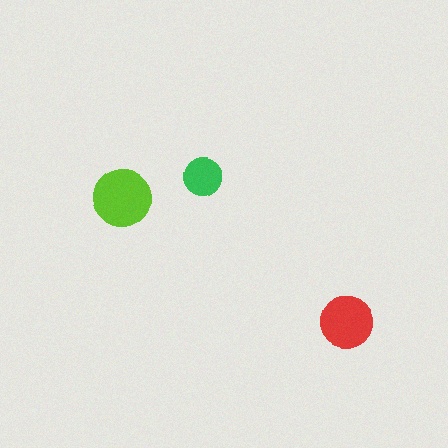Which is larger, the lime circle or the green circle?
The lime one.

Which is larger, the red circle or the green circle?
The red one.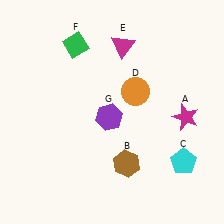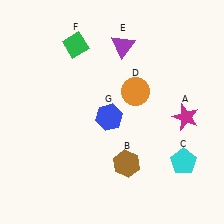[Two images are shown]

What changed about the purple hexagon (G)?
In Image 1, G is purple. In Image 2, it changed to blue.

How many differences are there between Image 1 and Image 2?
There are 2 differences between the two images.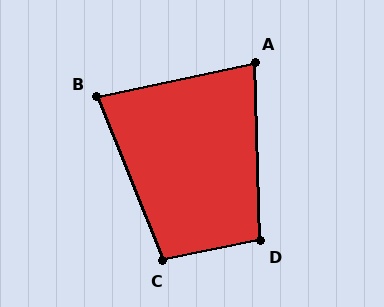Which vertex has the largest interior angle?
C, at approximately 100 degrees.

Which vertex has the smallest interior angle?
A, at approximately 80 degrees.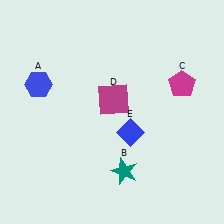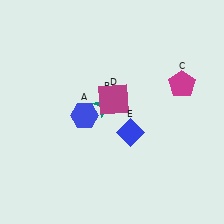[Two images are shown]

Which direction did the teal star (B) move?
The teal star (B) moved up.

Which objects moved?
The objects that moved are: the blue hexagon (A), the teal star (B).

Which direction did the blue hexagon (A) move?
The blue hexagon (A) moved right.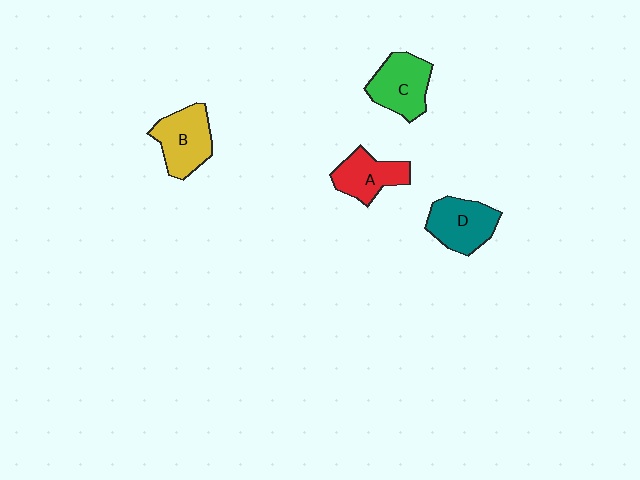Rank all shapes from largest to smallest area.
From largest to smallest: B (yellow), C (green), D (teal), A (red).